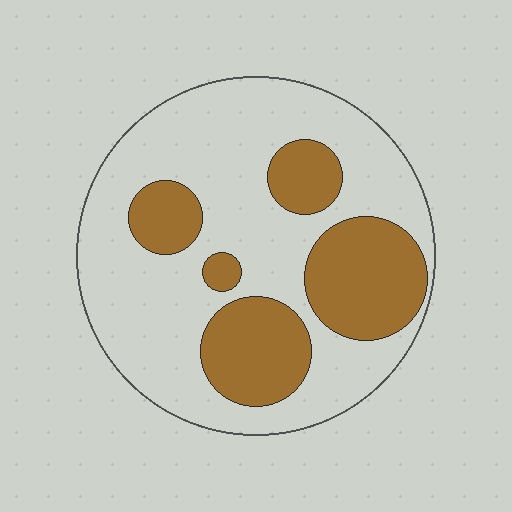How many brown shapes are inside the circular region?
5.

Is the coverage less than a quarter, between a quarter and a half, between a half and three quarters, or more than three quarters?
Between a quarter and a half.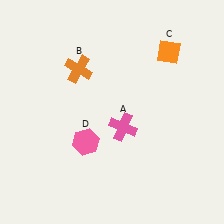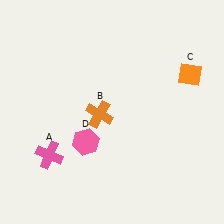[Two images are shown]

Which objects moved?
The objects that moved are: the pink cross (A), the orange cross (B), the orange diamond (C).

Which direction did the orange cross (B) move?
The orange cross (B) moved down.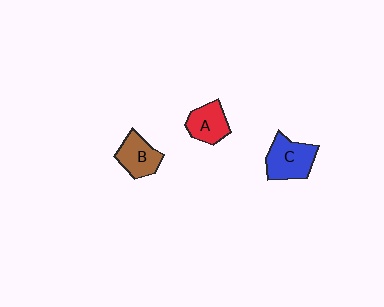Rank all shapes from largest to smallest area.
From largest to smallest: C (blue), B (brown), A (red).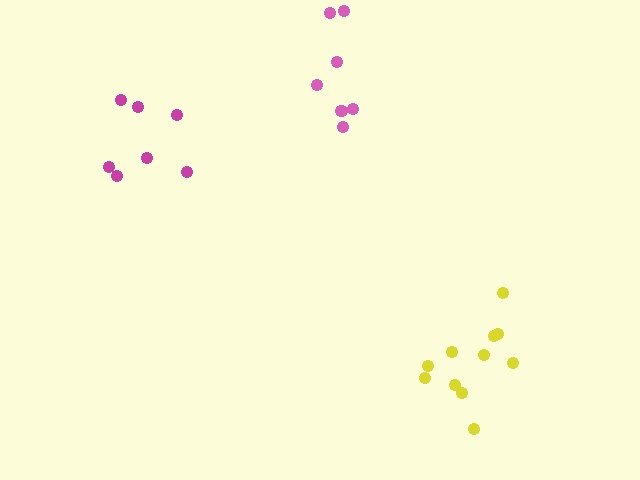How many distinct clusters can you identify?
There are 3 distinct clusters.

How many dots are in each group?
Group 1: 11 dots, Group 2: 7 dots, Group 3: 7 dots (25 total).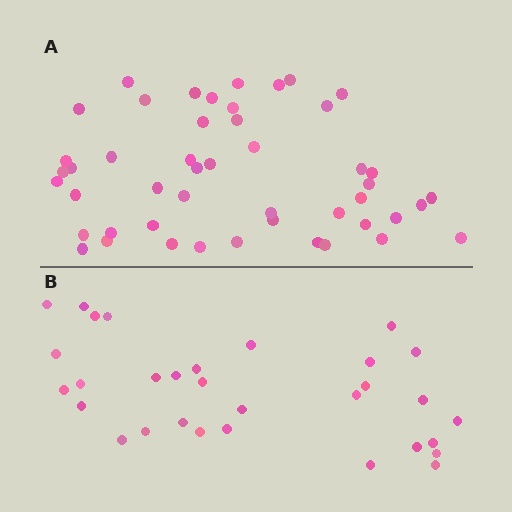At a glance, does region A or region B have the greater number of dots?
Region A (the top region) has more dots.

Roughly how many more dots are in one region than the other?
Region A has approximately 15 more dots than region B.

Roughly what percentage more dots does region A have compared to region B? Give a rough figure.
About 55% more.